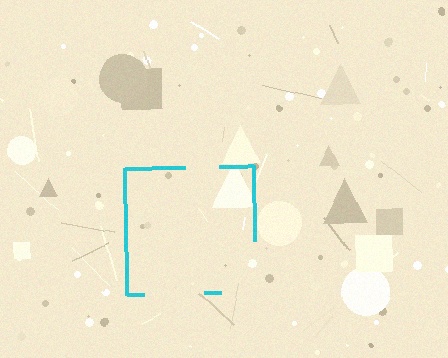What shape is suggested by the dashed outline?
The dashed outline suggests a square.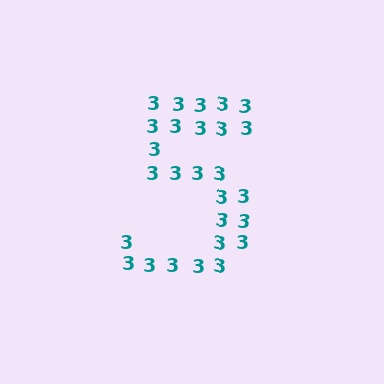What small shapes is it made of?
It is made of small digit 3's.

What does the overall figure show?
The overall figure shows the digit 5.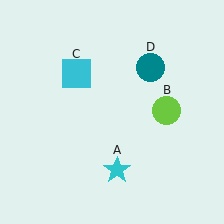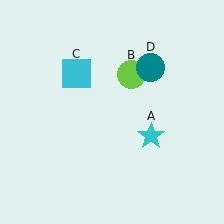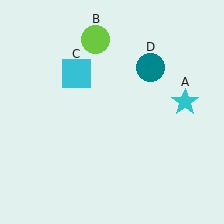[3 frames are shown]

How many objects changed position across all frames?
2 objects changed position: cyan star (object A), lime circle (object B).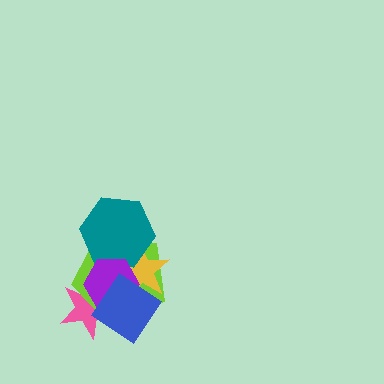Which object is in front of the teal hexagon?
The purple hexagon is in front of the teal hexagon.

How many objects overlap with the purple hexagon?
5 objects overlap with the purple hexagon.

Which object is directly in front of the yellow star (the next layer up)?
The teal hexagon is directly in front of the yellow star.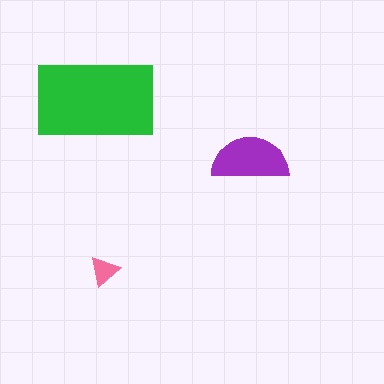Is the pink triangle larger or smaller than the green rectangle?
Smaller.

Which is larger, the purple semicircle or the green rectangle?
The green rectangle.